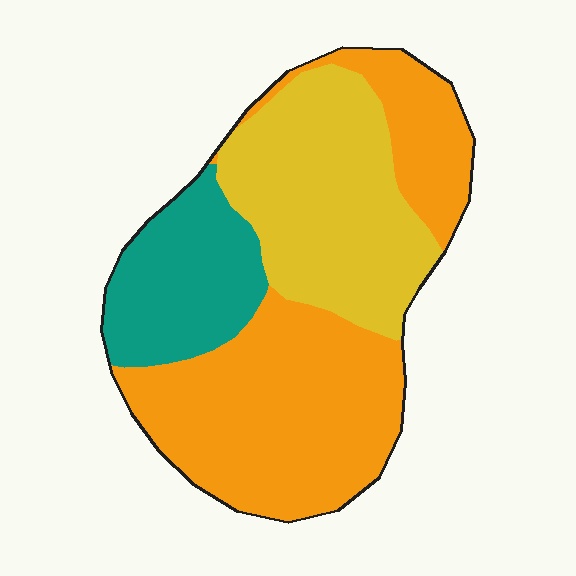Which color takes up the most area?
Orange, at roughly 50%.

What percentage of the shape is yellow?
Yellow covers around 30% of the shape.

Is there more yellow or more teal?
Yellow.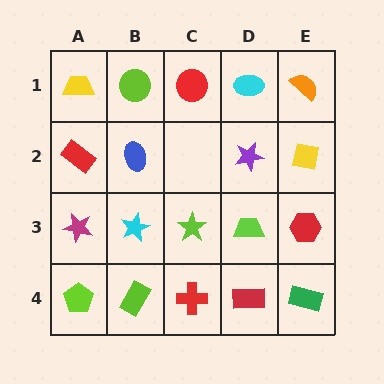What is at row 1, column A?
A yellow trapezoid.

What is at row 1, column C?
A red circle.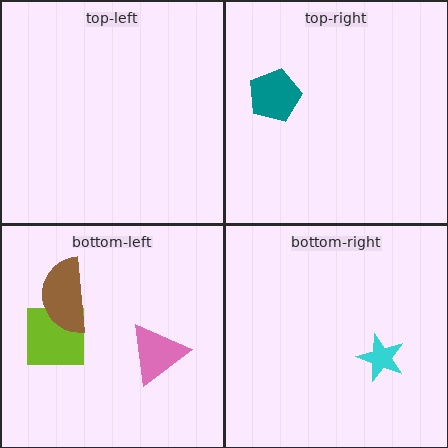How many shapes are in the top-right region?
1.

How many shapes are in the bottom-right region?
1.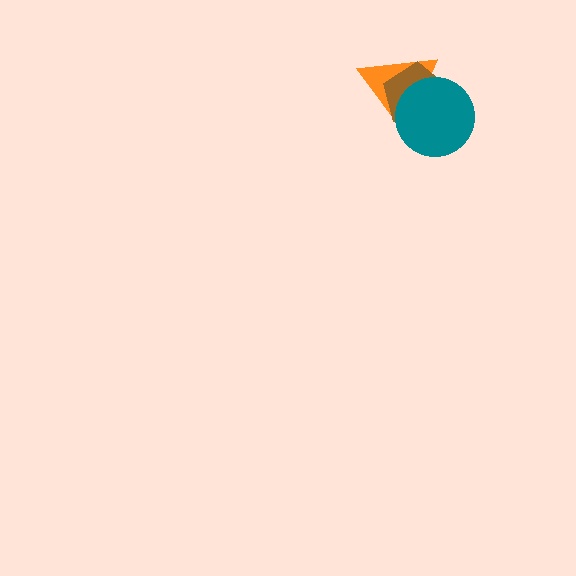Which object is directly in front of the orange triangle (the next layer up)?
The brown pentagon is directly in front of the orange triangle.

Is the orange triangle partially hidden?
Yes, it is partially covered by another shape.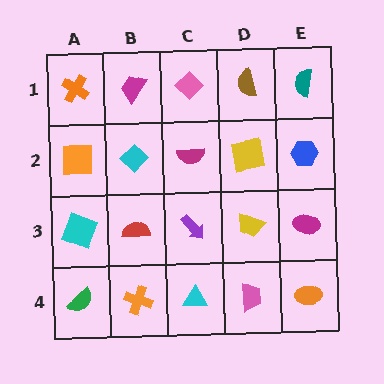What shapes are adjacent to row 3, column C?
A magenta semicircle (row 2, column C), a cyan triangle (row 4, column C), a red semicircle (row 3, column B), a yellow trapezoid (row 3, column D).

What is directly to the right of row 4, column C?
A pink trapezoid.